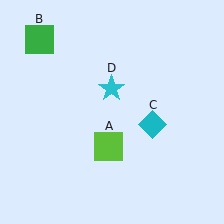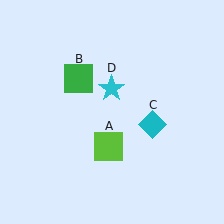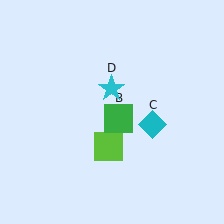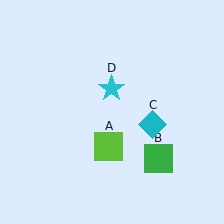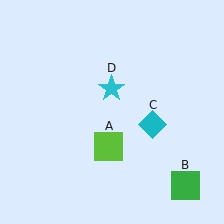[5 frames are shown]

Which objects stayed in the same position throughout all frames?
Lime square (object A) and cyan diamond (object C) and cyan star (object D) remained stationary.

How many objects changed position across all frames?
1 object changed position: green square (object B).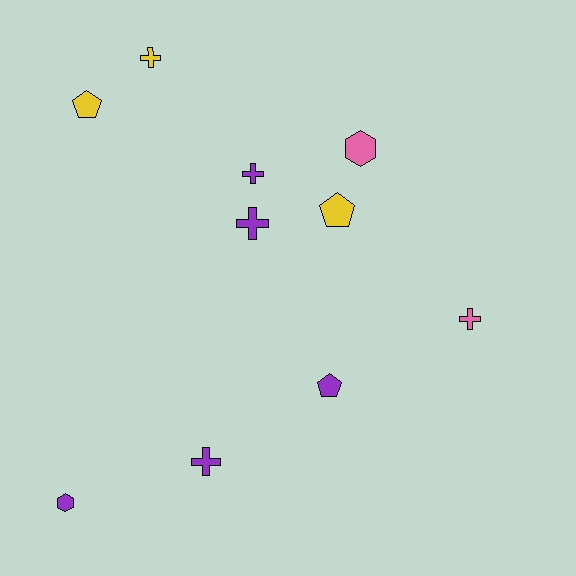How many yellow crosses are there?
There is 1 yellow cross.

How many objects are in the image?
There are 10 objects.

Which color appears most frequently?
Purple, with 5 objects.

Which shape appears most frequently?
Cross, with 5 objects.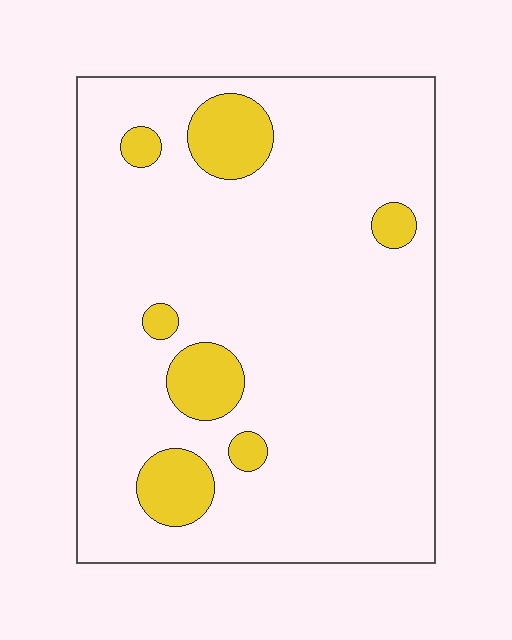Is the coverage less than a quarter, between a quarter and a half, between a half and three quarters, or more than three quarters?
Less than a quarter.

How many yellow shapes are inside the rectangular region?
7.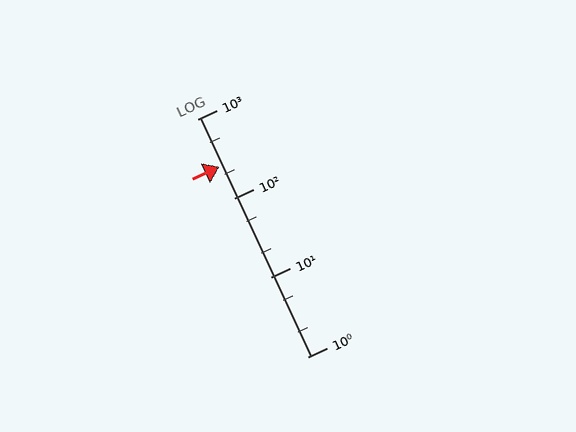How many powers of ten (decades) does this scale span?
The scale spans 3 decades, from 1 to 1000.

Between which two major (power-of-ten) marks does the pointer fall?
The pointer is between 100 and 1000.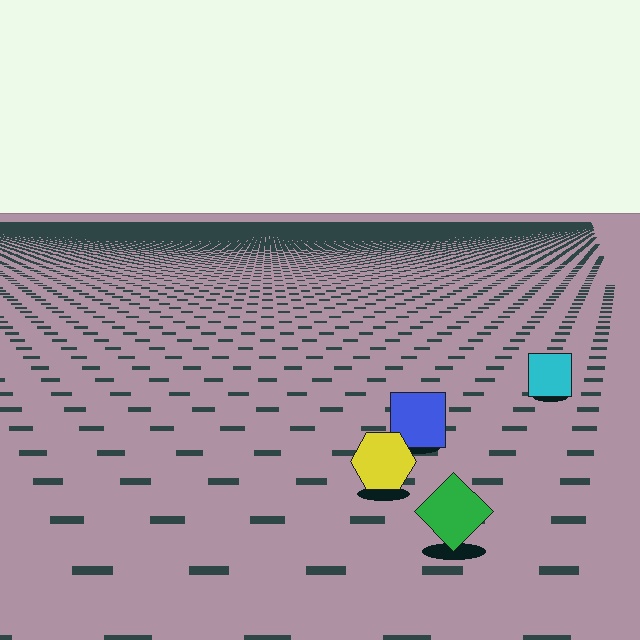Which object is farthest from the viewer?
The cyan square is farthest from the viewer. It appears smaller and the ground texture around it is denser.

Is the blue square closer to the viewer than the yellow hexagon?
No. The yellow hexagon is closer — you can tell from the texture gradient: the ground texture is coarser near it.